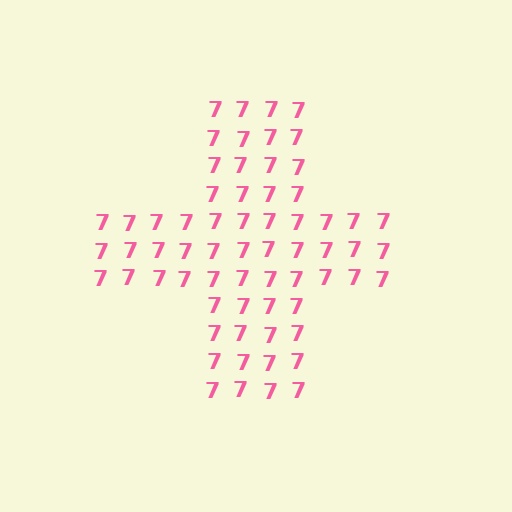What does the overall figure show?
The overall figure shows a cross.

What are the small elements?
The small elements are digit 7's.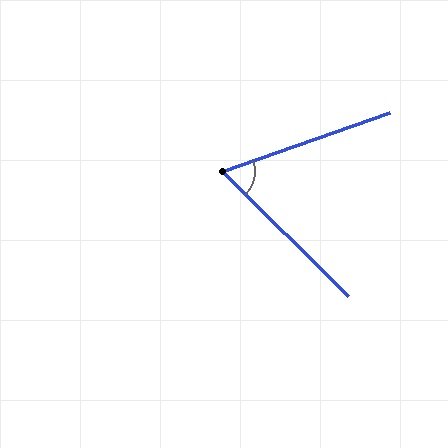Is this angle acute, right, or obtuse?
It is acute.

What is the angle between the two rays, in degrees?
Approximately 64 degrees.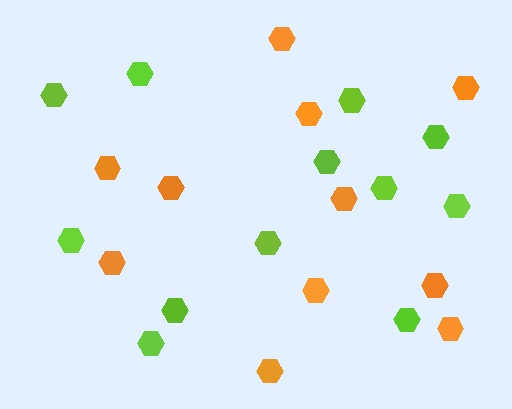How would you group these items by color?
There are 2 groups: one group of orange hexagons (11) and one group of lime hexagons (12).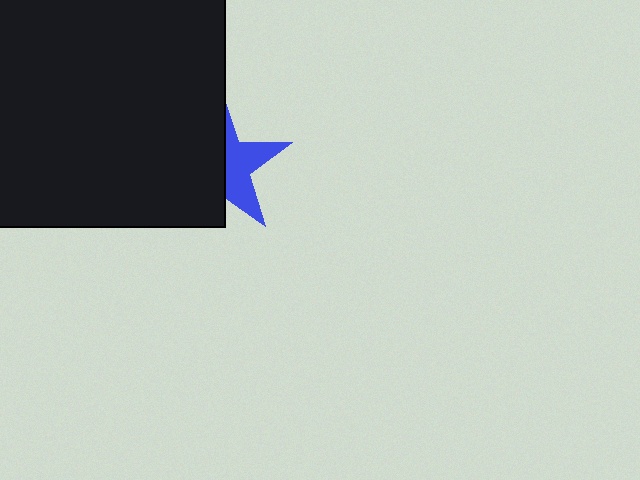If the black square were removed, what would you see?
You would see the complete blue star.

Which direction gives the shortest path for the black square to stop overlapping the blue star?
Moving left gives the shortest separation.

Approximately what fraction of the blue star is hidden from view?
Roughly 57% of the blue star is hidden behind the black square.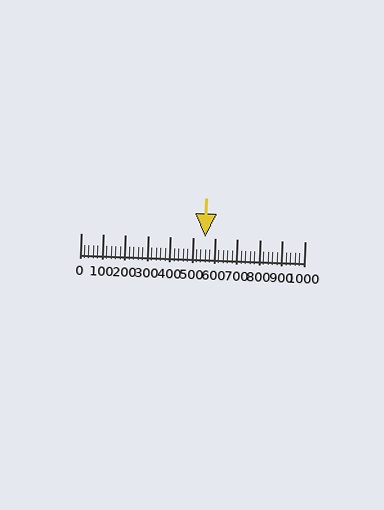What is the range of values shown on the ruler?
The ruler shows values from 0 to 1000.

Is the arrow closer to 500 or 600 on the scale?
The arrow is closer to 600.